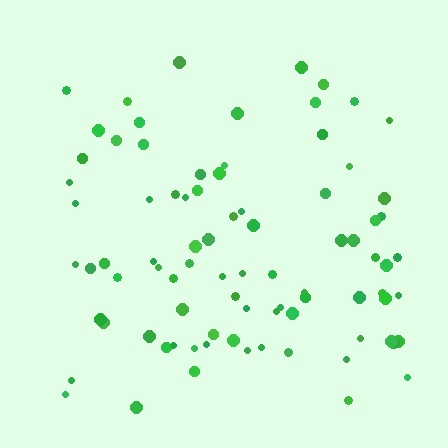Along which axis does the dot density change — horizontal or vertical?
Vertical.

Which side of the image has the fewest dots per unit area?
The top.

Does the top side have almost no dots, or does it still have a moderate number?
Still a moderate number, just noticeably fewer than the bottom.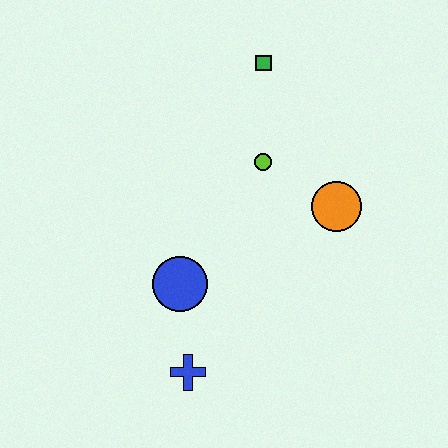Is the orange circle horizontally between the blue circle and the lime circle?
No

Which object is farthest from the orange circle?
The blue cross is farthest from the orange circle.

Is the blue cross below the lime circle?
Yes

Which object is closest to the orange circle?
The lime circle is closest to the orange circle.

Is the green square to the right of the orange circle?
No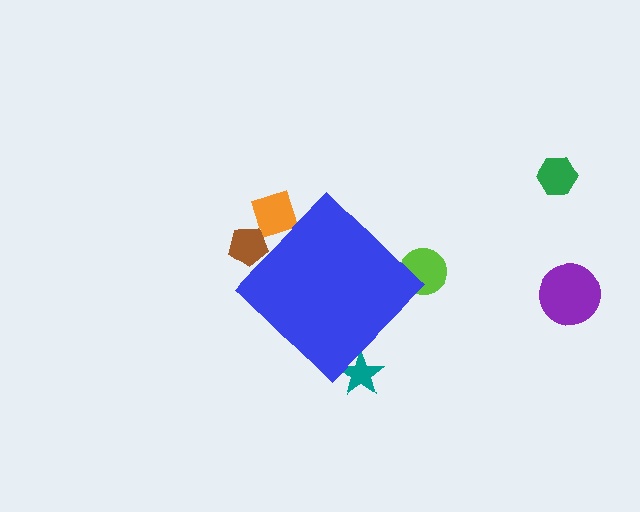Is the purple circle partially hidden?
No, the purple circle is fully visible.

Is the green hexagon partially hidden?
No, the green hexagon is fully visible.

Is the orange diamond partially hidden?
Yes, the orange diamond is partially hidden behind the blue diamond.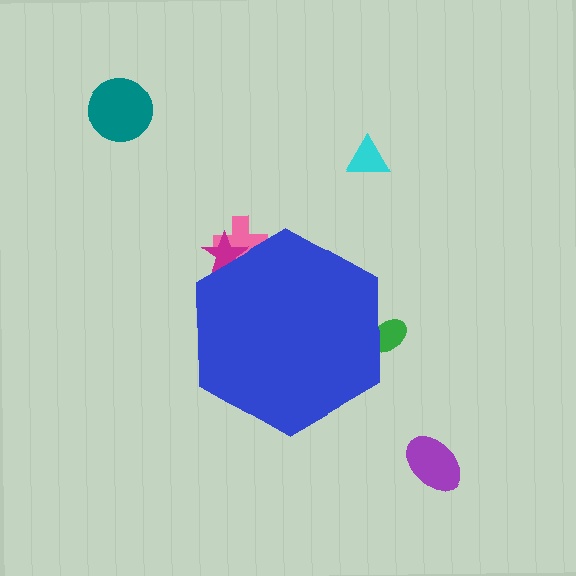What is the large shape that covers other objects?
A blue hexagon.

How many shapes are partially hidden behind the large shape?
3 shapes are partially hidden.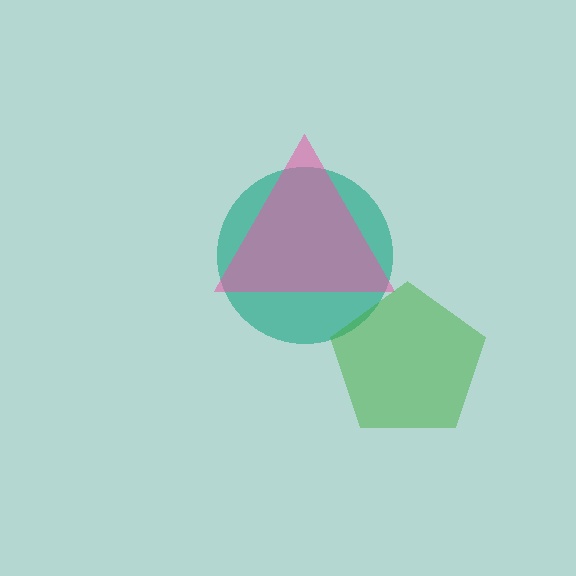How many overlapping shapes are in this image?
There are 3 overlapping shapes in the image.